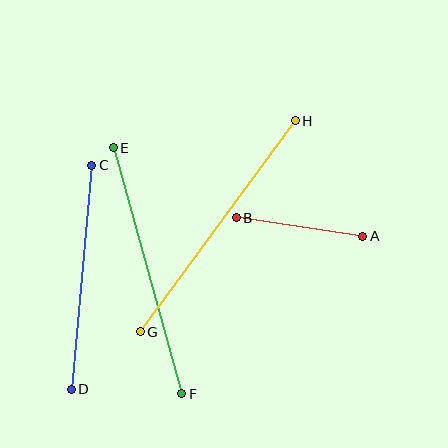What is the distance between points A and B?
The distance is approximately 128 pixels.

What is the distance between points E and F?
The distance is approximately 255 pixels.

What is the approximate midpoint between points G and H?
The midpoint is at approximately (218, 226) pixels.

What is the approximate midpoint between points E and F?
The midpoint is at approximately (147, 271) pixels.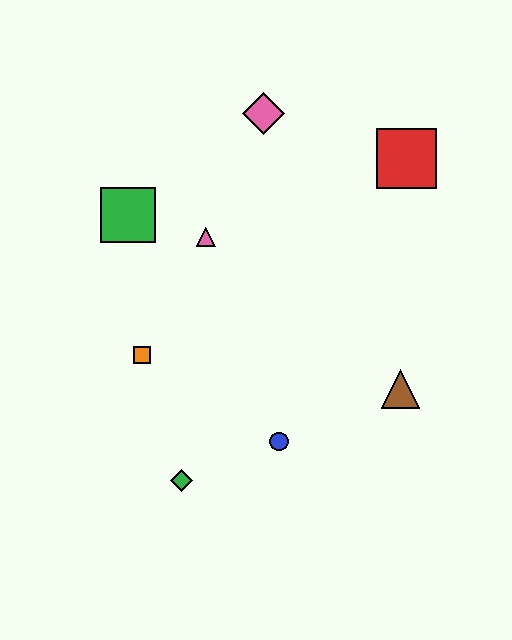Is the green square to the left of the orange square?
Yes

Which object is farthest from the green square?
The brown triangle is farthest from the green square.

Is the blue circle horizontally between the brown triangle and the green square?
Yes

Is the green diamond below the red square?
Yes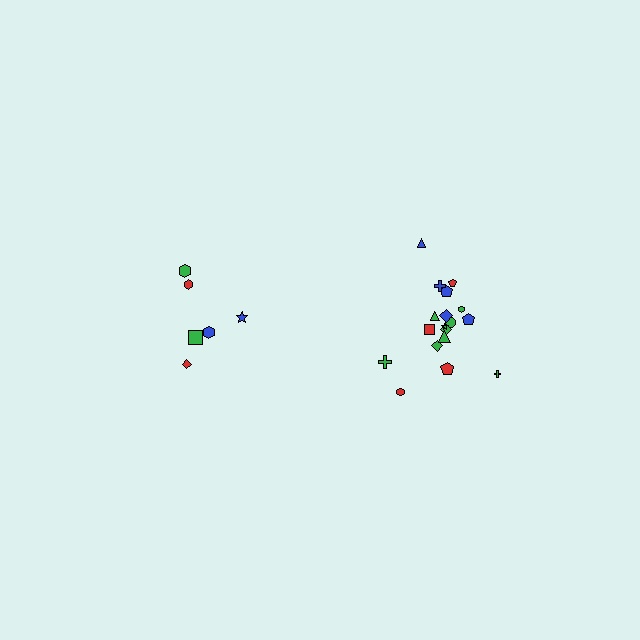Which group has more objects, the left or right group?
The right group.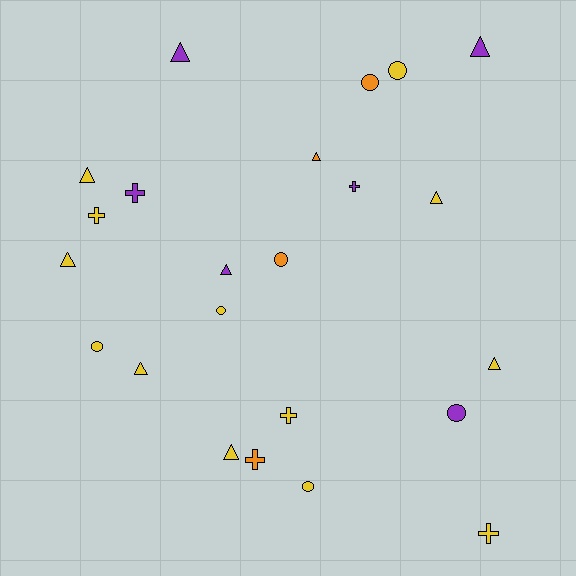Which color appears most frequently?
Yellow, with 13 objects.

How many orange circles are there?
There are 2 orange circles.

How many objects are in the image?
There are 23 objects.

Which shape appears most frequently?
Triangle, with 10 objects.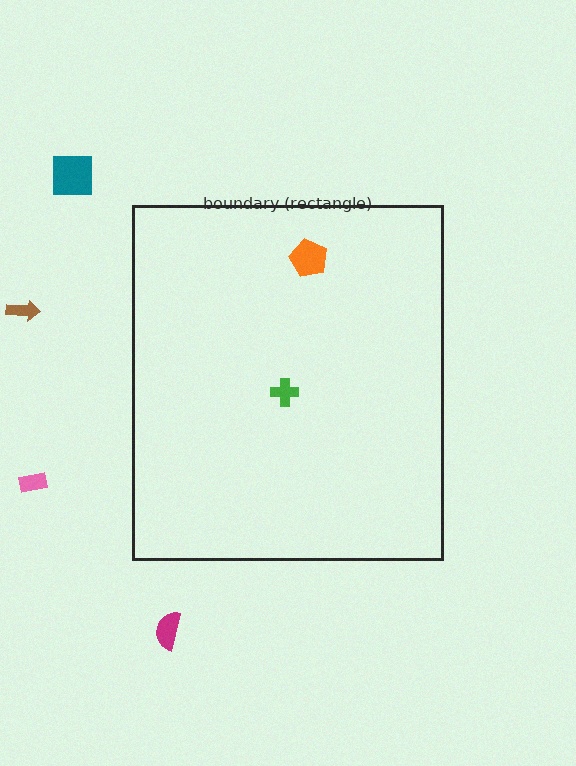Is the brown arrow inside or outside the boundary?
Outside.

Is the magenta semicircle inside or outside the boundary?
Outside.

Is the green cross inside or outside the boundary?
Inside.